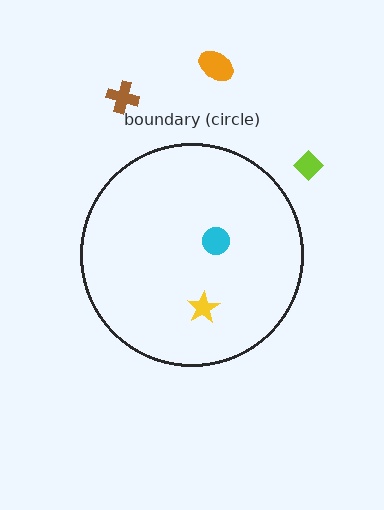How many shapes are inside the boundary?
2 inside, 3 outside.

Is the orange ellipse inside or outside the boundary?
Outside.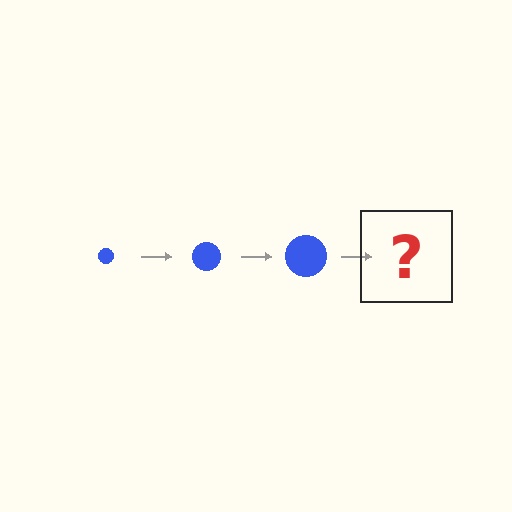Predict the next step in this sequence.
The next step is a blue circle, larger than the previous one.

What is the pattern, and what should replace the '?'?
The pattern is that the circle gets progressively larger each step. The '?' should be a blue circle, larger than the previous one.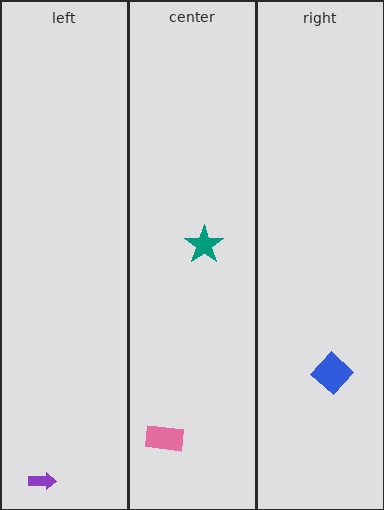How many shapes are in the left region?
1.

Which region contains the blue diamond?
The right region.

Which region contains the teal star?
The center region.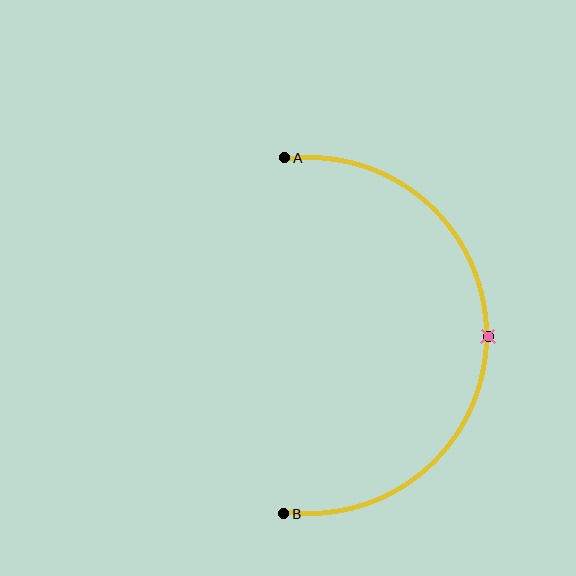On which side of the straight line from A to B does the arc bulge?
The arc bulges to the right of the straight line connecting A and B.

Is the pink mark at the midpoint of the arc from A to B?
Yes. The pink mark lies on the arc at equal arc-length from both A and B — it is the arc midpoint.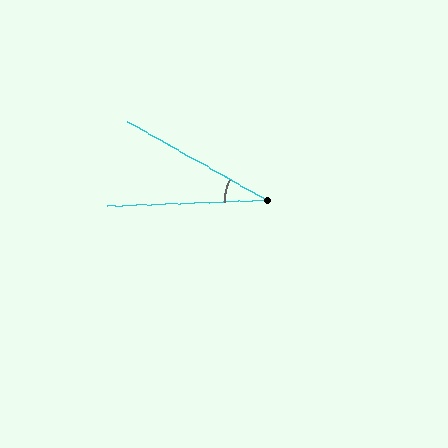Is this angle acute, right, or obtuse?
It is acute.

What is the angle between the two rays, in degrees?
Approximately 31 degrees.